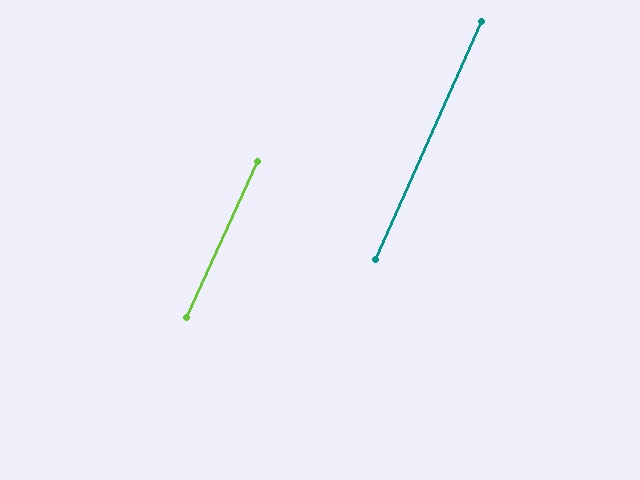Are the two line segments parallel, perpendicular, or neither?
Parallel — their directions differ by only 0.7°.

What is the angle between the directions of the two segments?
Approximately 1 degree.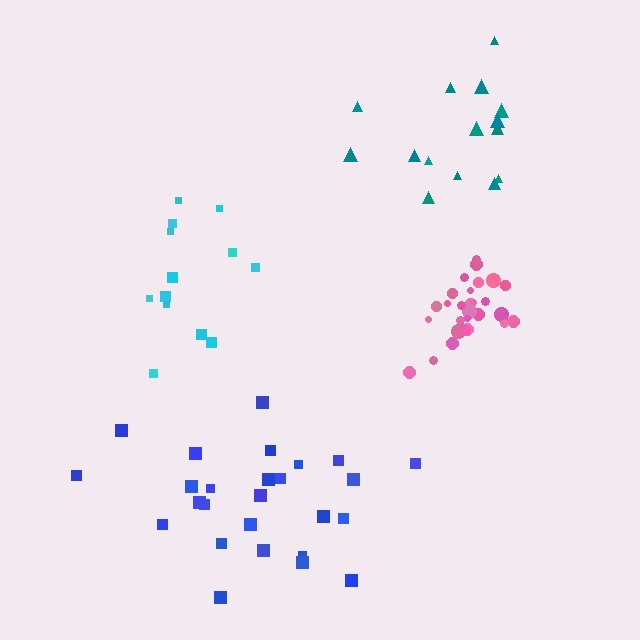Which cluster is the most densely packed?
Pink.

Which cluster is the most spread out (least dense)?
Blue.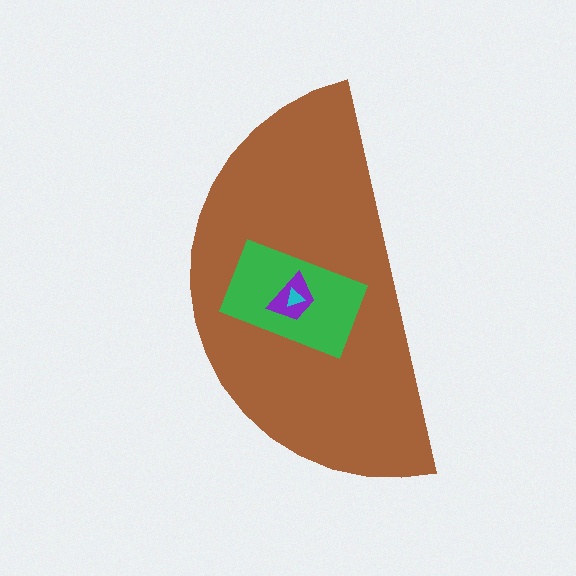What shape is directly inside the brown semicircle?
The green rectangle.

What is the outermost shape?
The brown semicircle.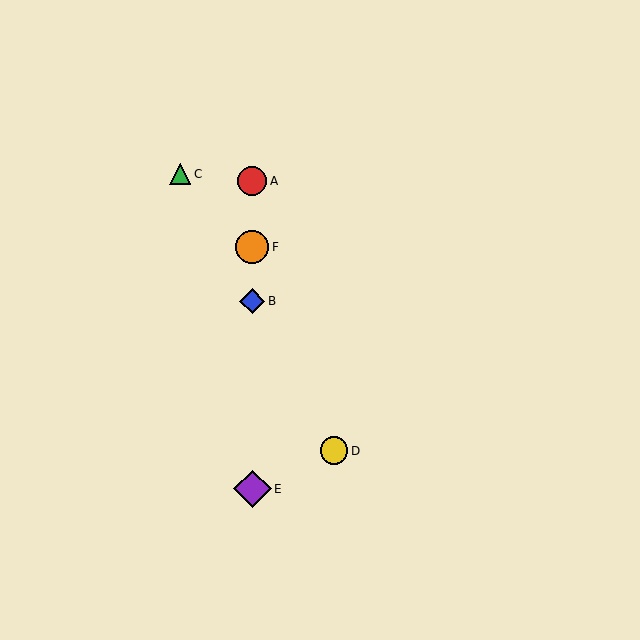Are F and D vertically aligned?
No, F is at x≈252 and D is at x≈334.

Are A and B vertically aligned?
Yes, both are at x≈252.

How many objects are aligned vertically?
4 objects (A, B, E, F) are aligned vertically.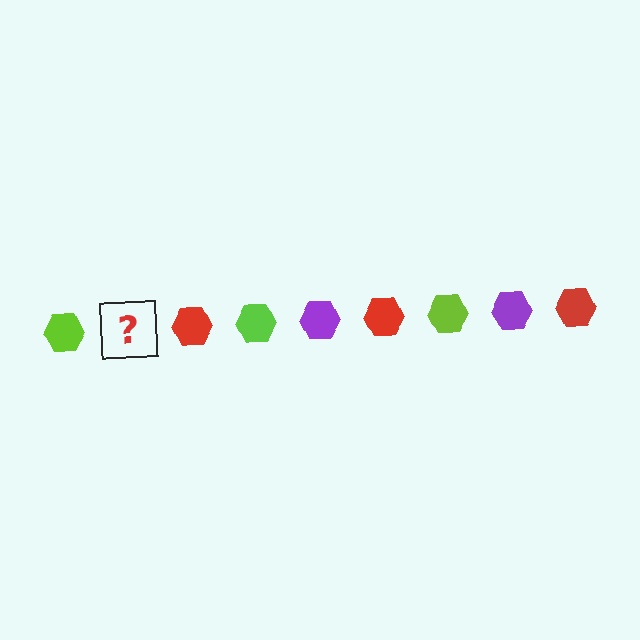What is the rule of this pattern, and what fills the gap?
The rule is that the pattern cycles through lime, purple, red hexagons. The gap should be filled with a purple hexagon.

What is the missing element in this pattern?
The missing element is a purple hexagon.